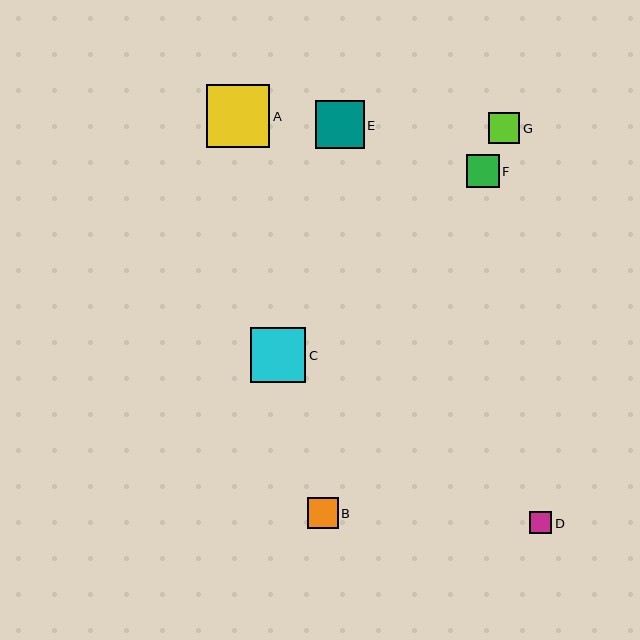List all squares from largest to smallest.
From largest to smallest: A, C, E, F, G, B, D.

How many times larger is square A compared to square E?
Square A is approximately 1.3 times the size of square E.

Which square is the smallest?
Square D is the smallest with a size of approximately 22 pixels.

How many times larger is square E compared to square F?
Square E is approximately 1.5 times the size of square F.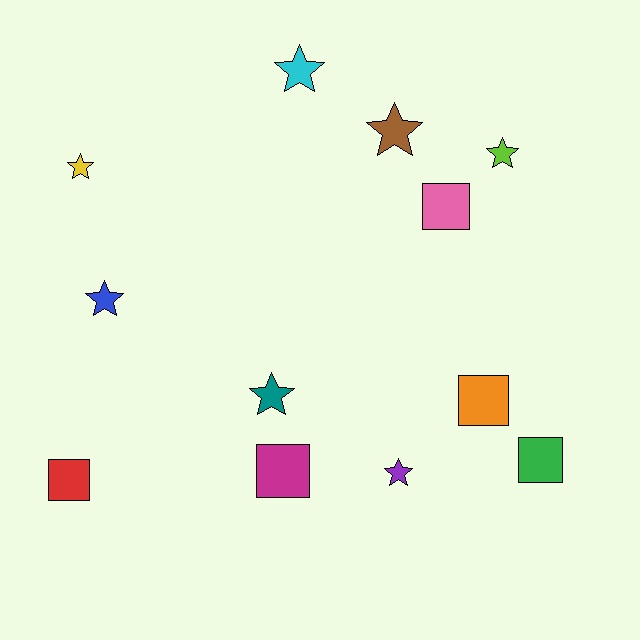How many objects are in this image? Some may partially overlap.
There are 12 objects.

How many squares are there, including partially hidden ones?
There are 5 squares.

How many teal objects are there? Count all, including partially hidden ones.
There is 1 teal object.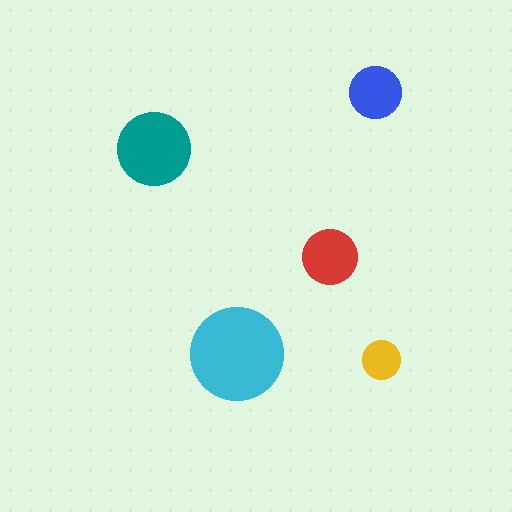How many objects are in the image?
There are 5 objects in the image.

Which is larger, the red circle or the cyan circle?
The cyan one.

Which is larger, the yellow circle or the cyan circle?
The cyan one.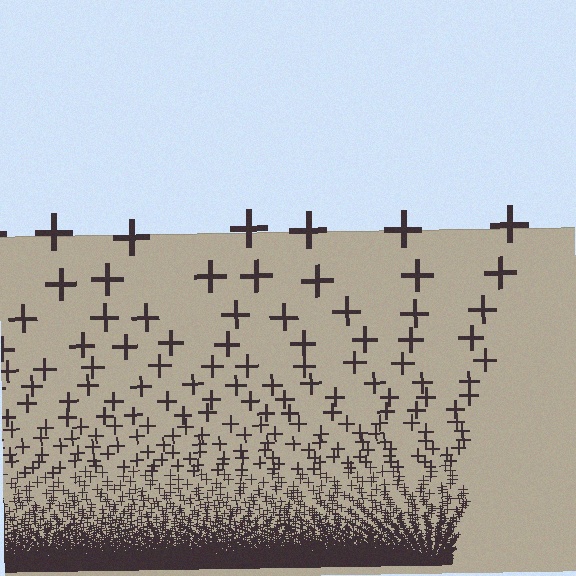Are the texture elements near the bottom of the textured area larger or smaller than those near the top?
Smaller. The gradient is inverted — elements near the bottom are smaller and denser.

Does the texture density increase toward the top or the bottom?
Density increases toward the bottom.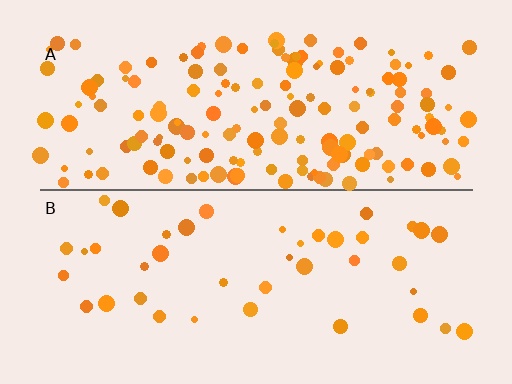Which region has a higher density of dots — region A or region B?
A (the top).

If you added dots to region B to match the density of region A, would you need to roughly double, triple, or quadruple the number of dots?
Approximately quadruple.